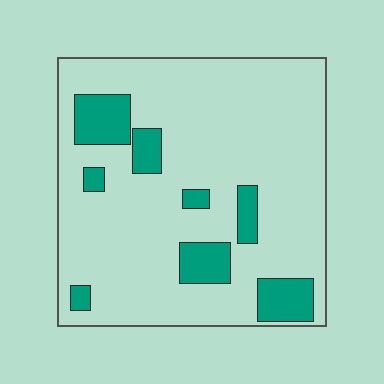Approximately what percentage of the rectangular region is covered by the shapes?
Approximately 15%.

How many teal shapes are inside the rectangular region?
8.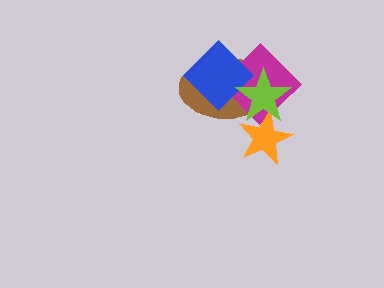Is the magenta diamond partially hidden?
Yes, it is partially covered by another shape.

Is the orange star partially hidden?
Yes, it is partially covered by another shape.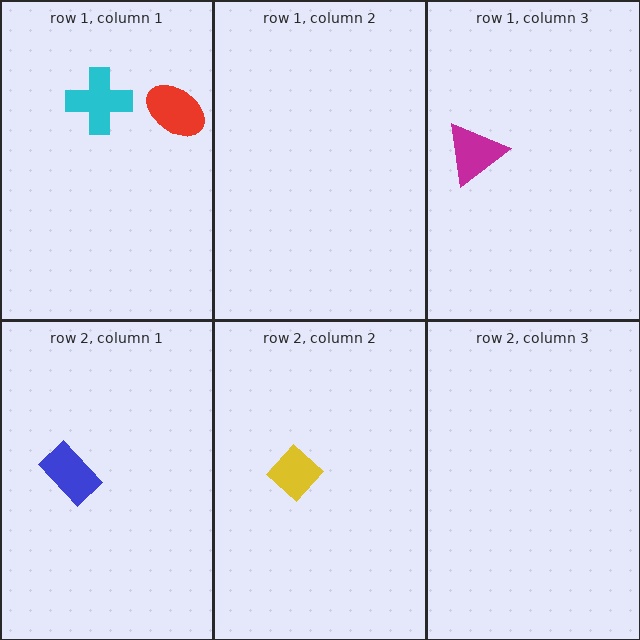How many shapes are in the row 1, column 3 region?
1.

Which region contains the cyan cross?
The row 1, column 1 region.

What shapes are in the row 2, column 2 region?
The yellow diamond.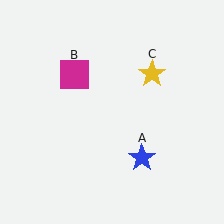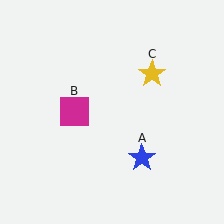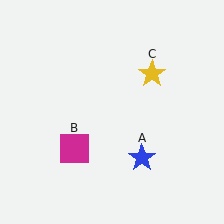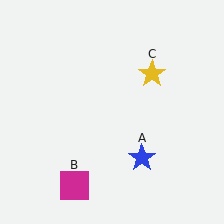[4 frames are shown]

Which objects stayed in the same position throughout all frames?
Blue star (object A) and yellow star (object C) remained stationary.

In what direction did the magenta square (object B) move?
The magenta square (object B) moved down.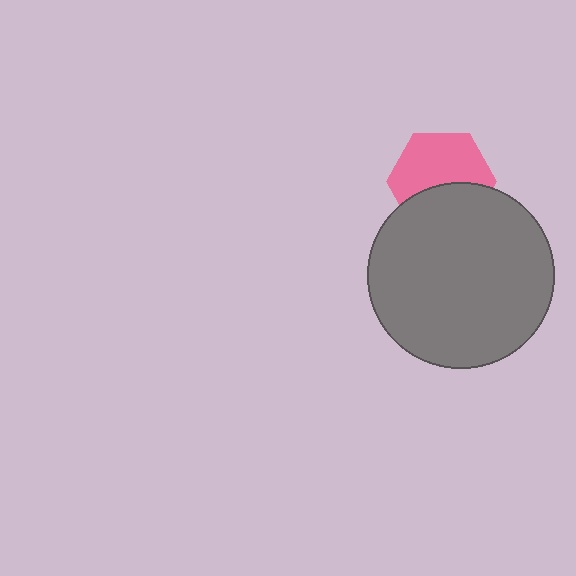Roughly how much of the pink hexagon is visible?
About half of it is visible (roughly 59%).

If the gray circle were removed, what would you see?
You would see the complete pink hexagon.